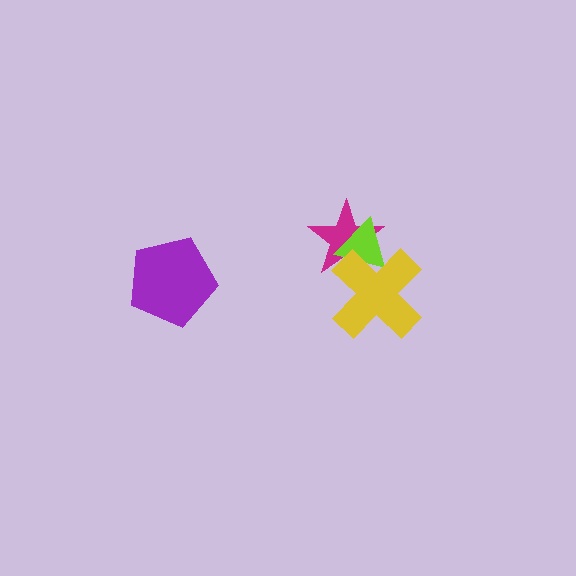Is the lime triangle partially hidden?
Yes, it is partially covered by another shape.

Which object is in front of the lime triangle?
The yellow cross is in front of the lime triangle.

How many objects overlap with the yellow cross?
2 objects overlap with the yellow cross.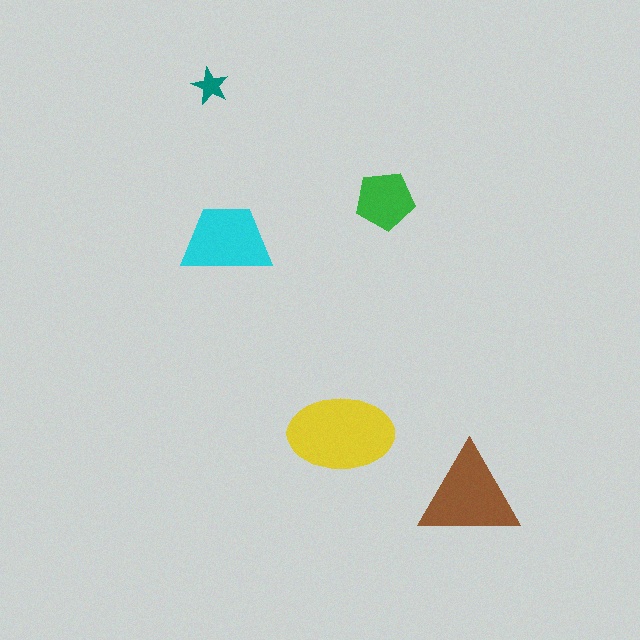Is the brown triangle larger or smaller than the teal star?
Larger.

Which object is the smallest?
The teal star.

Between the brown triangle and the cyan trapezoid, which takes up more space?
The brown triangle.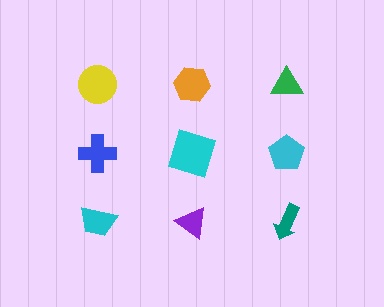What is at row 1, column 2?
An orange hexagon.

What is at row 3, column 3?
A teal arrow.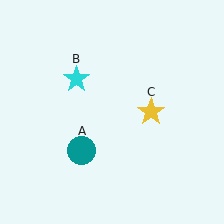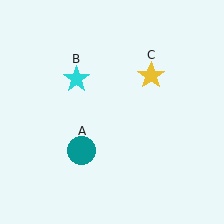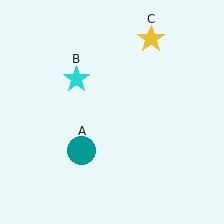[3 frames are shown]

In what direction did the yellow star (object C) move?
The yellow star (object C) moved up.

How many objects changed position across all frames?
1 object changed position: yellow star (object C).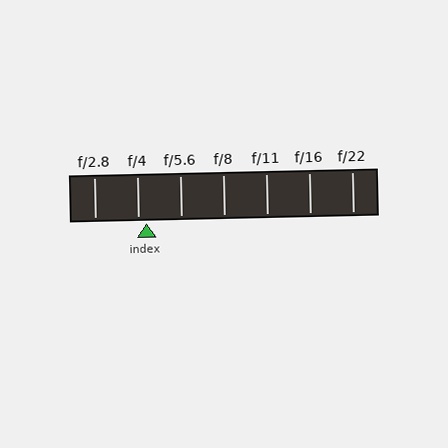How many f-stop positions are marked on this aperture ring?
There are 7 f-stop positions marked.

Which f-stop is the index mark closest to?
The index mark is closest to f/4.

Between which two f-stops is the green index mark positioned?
The index mark is between f/4 and f/5.6.